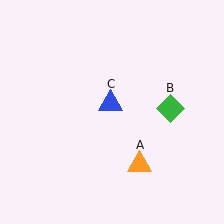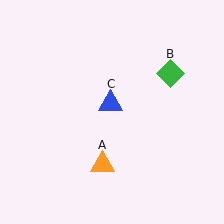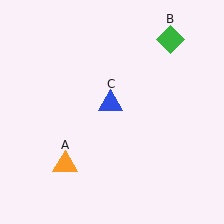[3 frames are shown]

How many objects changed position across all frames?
2 objects changed position: orange triangle (object A), green diamond (object B).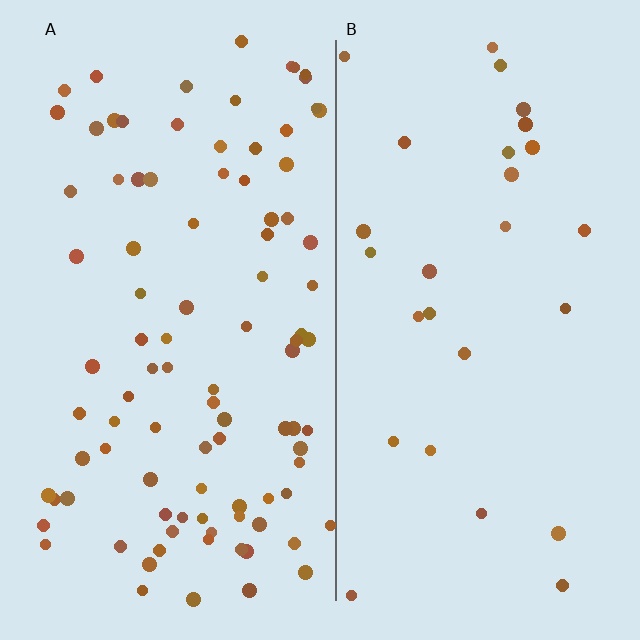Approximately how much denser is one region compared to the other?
Approximately 3.4× — region A over region B.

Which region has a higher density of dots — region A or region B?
A (the left).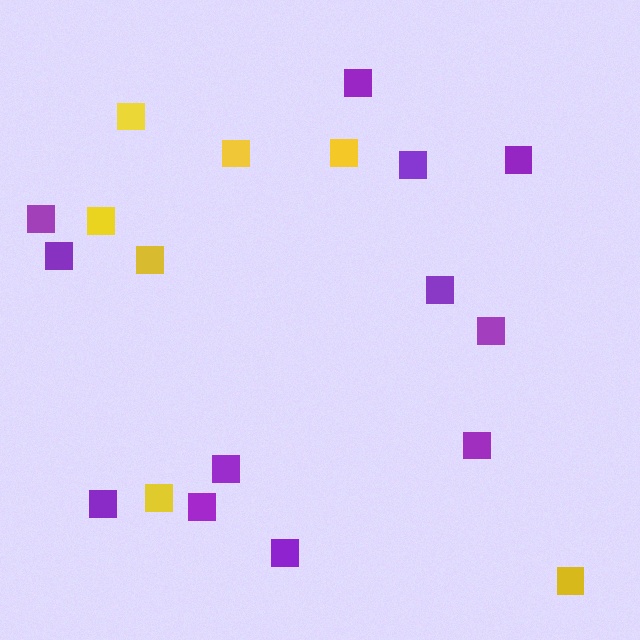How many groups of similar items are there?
There are 2 groups: one group of yellow squares (7) and one group of purple squares (12).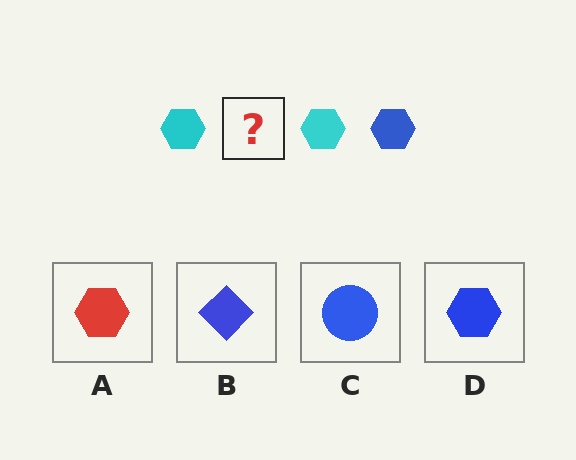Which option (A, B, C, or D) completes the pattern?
D.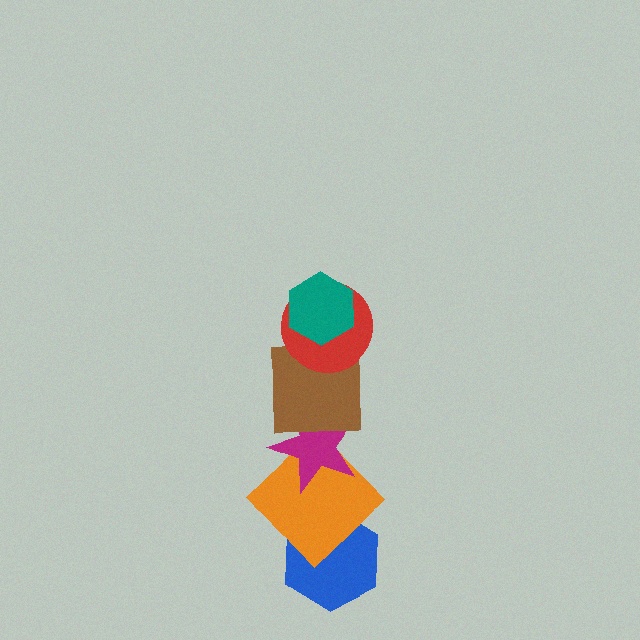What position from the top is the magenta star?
The magenta star is 4th from the top.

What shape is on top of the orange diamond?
The magenta star is on top of the orange diamond.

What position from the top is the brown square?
The brown square is 3rd from the top.